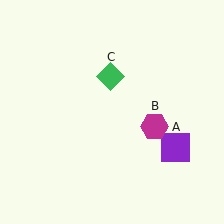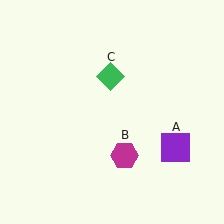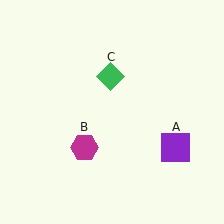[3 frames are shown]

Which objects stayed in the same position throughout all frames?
Purple square (object A) and green diamond (object C) remained stationary.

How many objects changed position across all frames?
1 object changed position: magenta hexagon (object B).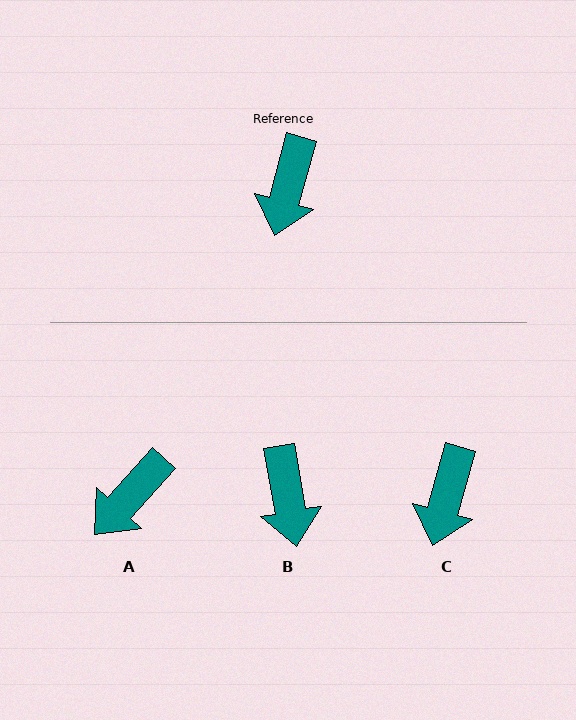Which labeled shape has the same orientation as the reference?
C.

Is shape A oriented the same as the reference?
No, it is off by about 27 degrees.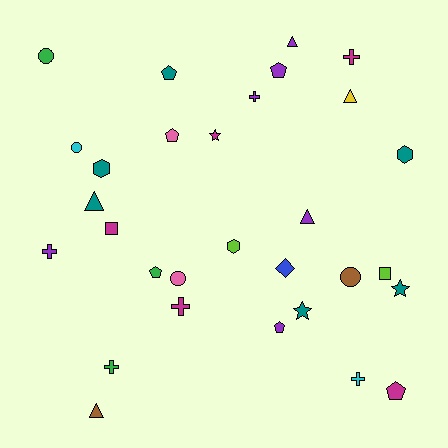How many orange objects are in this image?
There are no orange objects.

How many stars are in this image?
There are 3 stars.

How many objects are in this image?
There are 30 objects.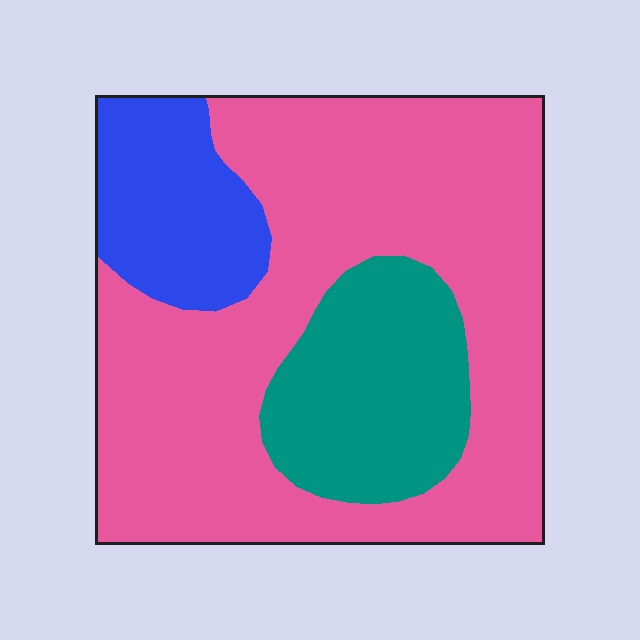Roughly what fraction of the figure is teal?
Teal takes up less than a quarter of the figure.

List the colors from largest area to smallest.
From largest to smallest: pink, teal, blue.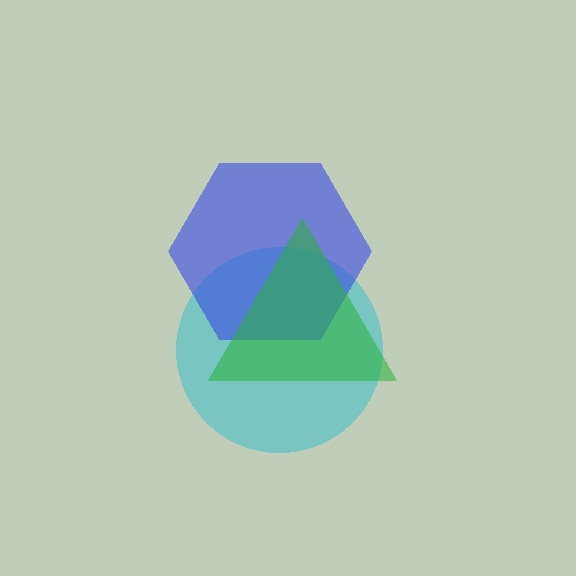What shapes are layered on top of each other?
The layered shapes are: a cyan circle, a blue hexagon, a green triangle.